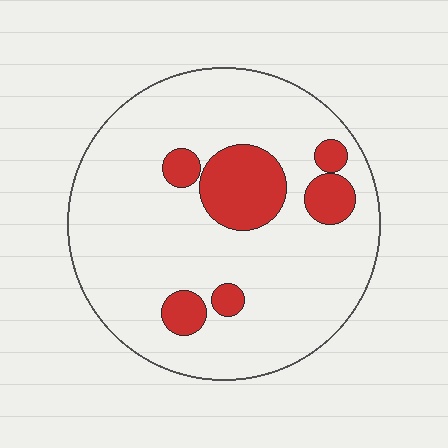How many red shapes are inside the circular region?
6.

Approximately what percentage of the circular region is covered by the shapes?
Approximately 15%.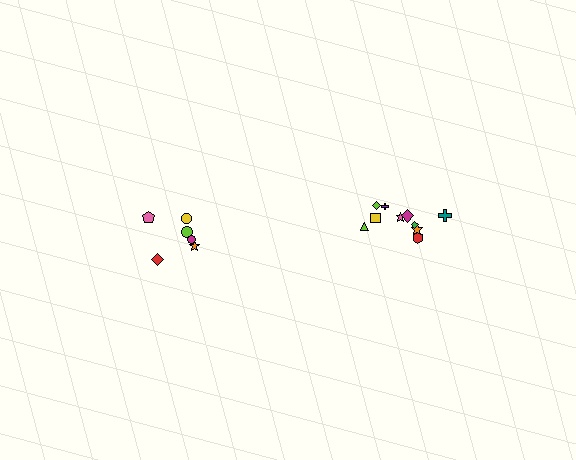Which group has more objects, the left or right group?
The right group.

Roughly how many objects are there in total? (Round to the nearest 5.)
Roughly 15 objects in total.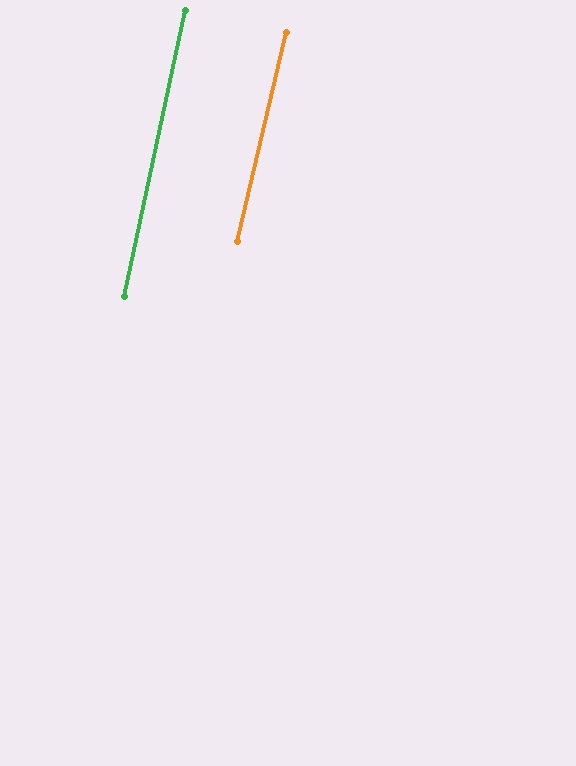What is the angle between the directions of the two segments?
Approximately 1 degree.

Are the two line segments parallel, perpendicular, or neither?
Parallel — their directions differ by only 1.1°.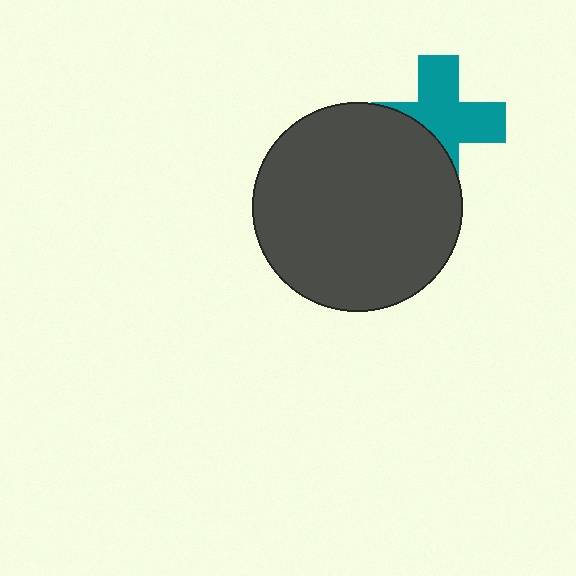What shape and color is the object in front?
The object in front is a dark gray circle.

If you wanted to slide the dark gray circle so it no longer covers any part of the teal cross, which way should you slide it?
Slide it toward the lower-left — that is the most direct way to separate the two shapes.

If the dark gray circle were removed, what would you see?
You would see the complete teal cross.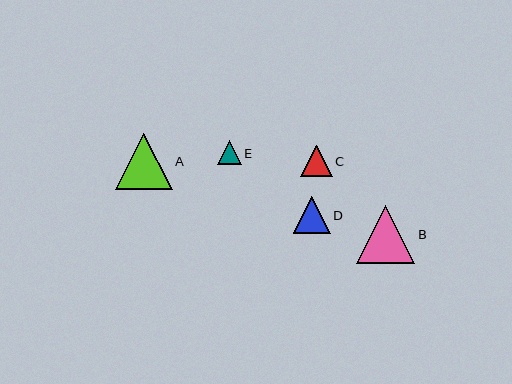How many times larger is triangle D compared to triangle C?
Triangle D is approximately 1.2 times the size of triangle C.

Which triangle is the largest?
Triangle B is the largest with a size of approximately 59 pixels.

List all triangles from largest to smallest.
From largest to smallest: B, A, D, C, E.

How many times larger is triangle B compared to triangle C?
Triangle B is approximately 1.8 times the size of triangle C.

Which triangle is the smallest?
Triangle E is the smallest with a size of approximately 24 pixels.